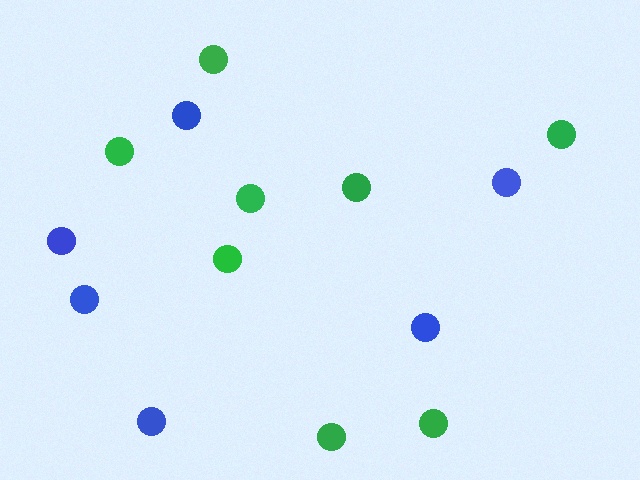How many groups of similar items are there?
There are 2 groups: one group of green circles (8) and one group of blue circles (6).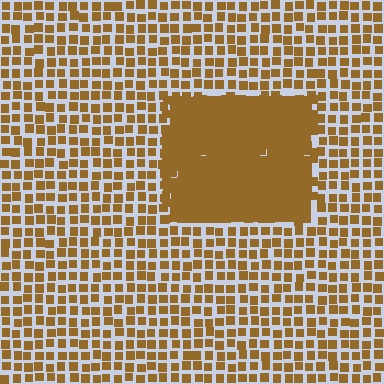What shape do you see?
I see a rectangle.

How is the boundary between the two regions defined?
The boundary is defined by a change in element density (approximately 2.3x ratio). All elements are the same color, size, and shape.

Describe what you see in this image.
The image contains small brown elements arranged at two different densities. A rectangle-shaped region is visible where the elements are more densely packed than the surrounding area.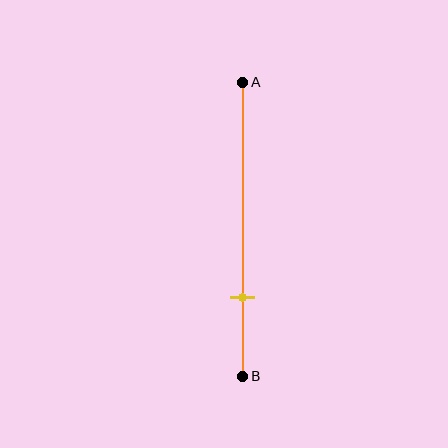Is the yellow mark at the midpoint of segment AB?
No, the mark is at about 75% from A, not at the 50% midpoint.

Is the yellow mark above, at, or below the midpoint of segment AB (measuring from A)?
The yellow mark is below the midpoint of segment AB.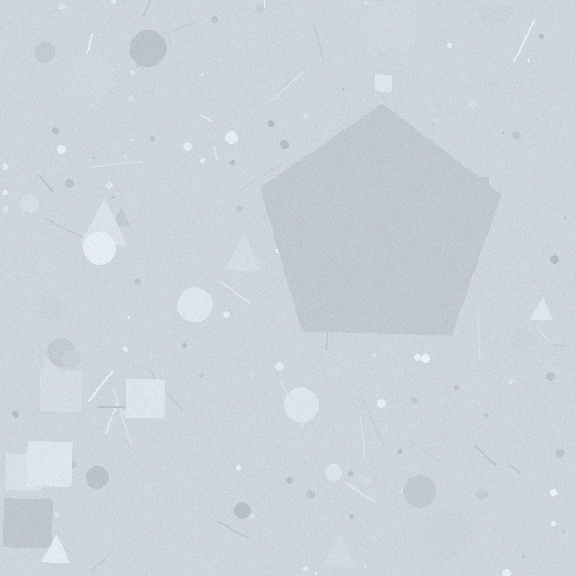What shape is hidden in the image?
A pentagon is hidden in the image.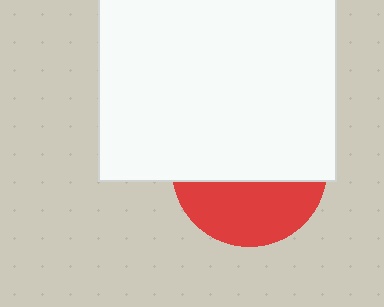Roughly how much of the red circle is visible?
A small part of it is visible (roughly 40%).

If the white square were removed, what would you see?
You would see the complete red circle.